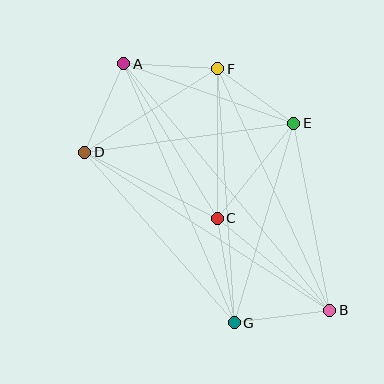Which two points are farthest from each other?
Points A and B are farthest from each other.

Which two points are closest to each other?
Points E and F are closest to each other.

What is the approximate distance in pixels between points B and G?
The distance between B and G is approximately 96 pixels.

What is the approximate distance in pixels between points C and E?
The distance between C and E is approximately 122 pixels.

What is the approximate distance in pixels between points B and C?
The distance between B and C is approximately 145 pixels.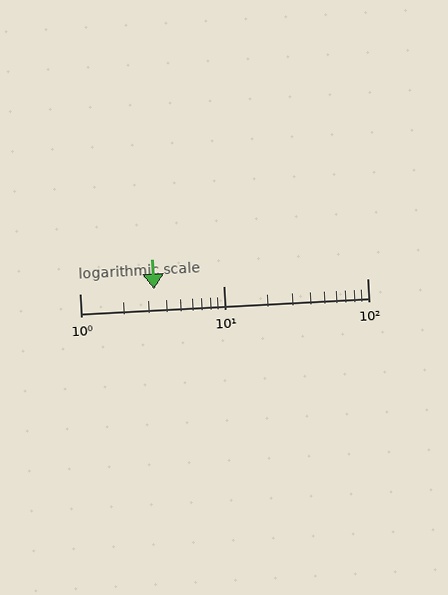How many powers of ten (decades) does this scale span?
The scale spans 2 decades, from 1 to 100.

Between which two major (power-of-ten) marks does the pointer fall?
The pointer is between 1 and 10.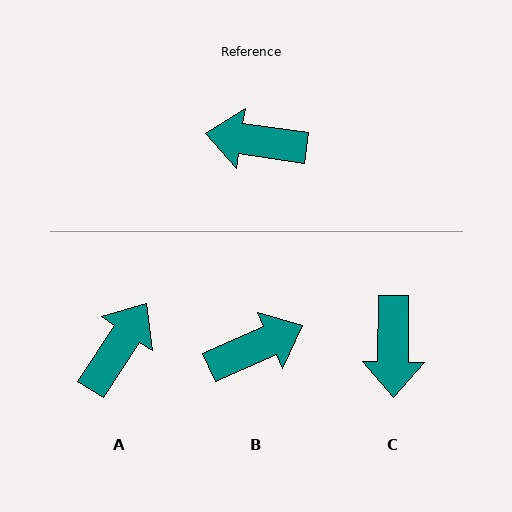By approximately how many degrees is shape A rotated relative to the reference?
Approximately 115 degrees clockwise.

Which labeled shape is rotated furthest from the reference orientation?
B, about 148 degrees away.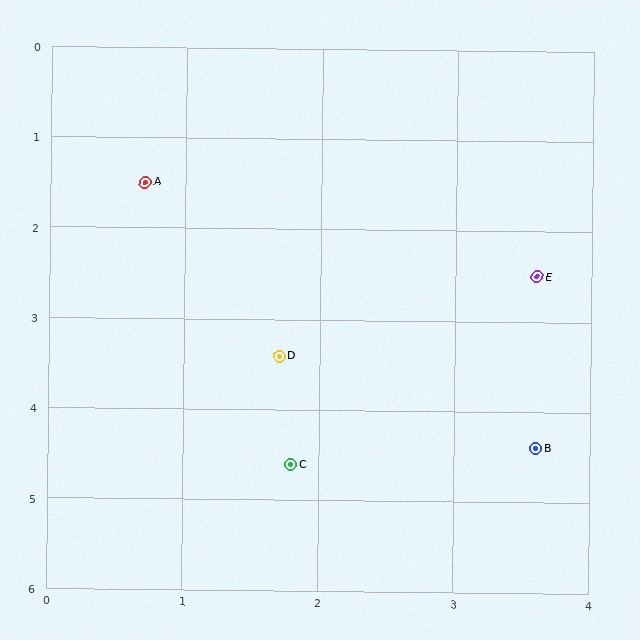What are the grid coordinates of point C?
Point C is at approximately (1.8, 4.6).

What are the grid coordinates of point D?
Point D is at approximately (1.7, 3.4).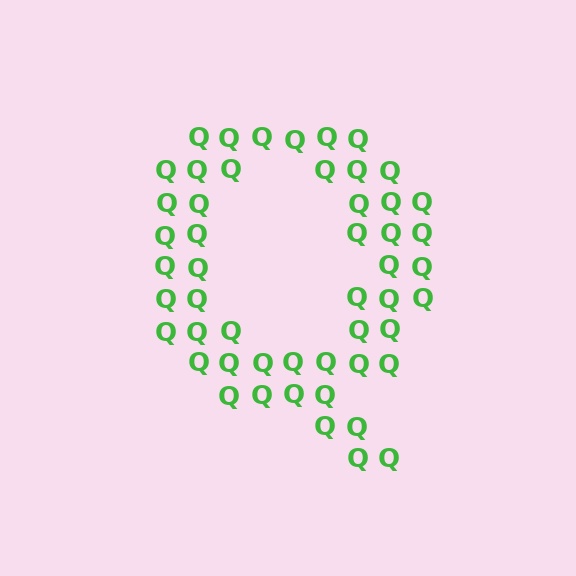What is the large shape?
The large shape is the letter Q.